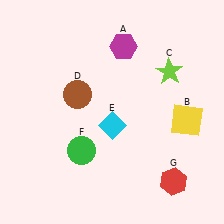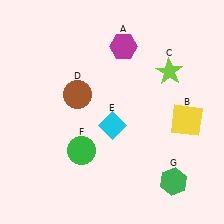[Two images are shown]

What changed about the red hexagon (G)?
In Image 1, G is red. In Image 2, it changed to green.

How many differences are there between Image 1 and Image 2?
There is 1 difference between the two images.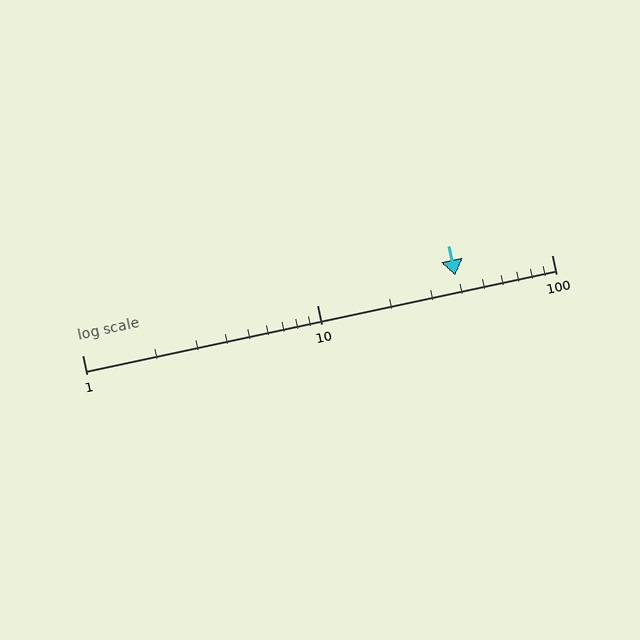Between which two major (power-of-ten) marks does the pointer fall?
The pointer is between 10 and 100.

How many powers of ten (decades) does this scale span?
The scale spans 2 decades, from 1 to 100.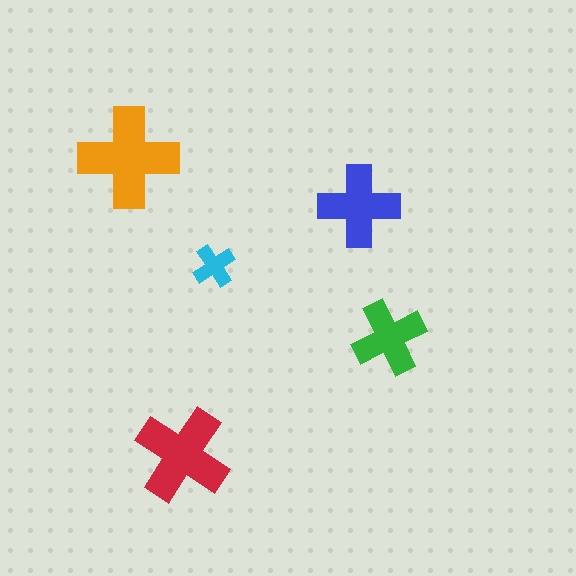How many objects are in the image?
There are 5 objects in the image.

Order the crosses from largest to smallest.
the orange one, the red one, the blue one, the green one, the cyan one.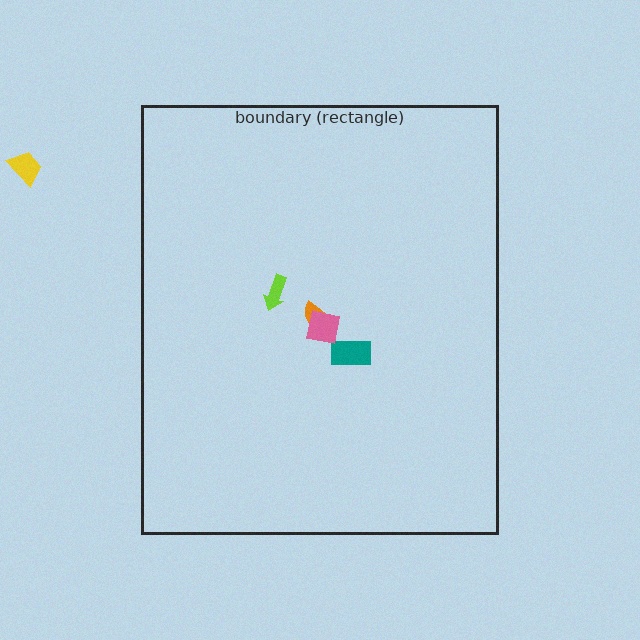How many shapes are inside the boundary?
4 inside, 1 outside.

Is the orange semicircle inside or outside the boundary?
Inside.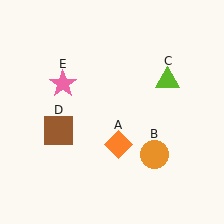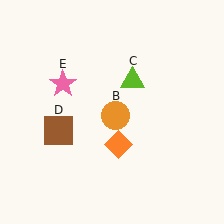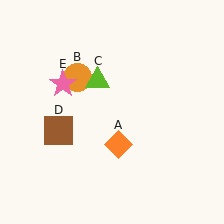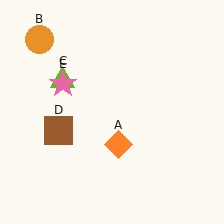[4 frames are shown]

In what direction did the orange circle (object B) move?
The orange circle (object B) moved up and to the left.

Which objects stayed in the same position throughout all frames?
Orange diamond (object A) and brown square (object D) and pink star (object E) remained stationary.